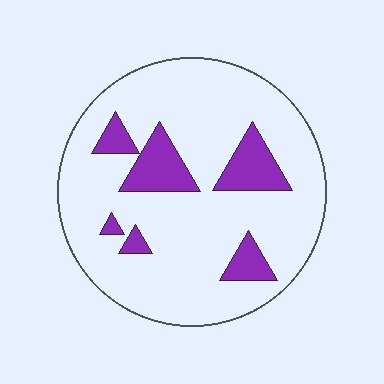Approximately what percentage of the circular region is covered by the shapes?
Approximately 15%.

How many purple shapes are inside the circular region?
6.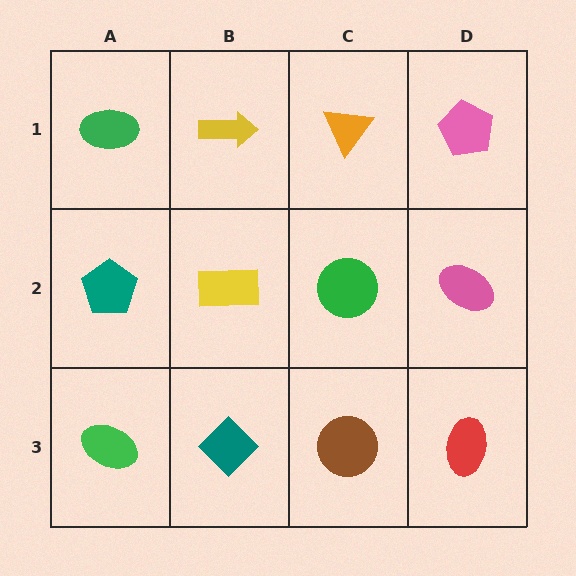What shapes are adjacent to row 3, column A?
A teal pentagon (row 2, column A), a teal diamond (row 3, column B).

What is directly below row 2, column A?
A green ellipse.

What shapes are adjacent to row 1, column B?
A yellow rectangle (row 2, column B), a green ellipse (row 1, column A), an orange triangle (row 1, column C).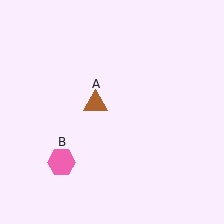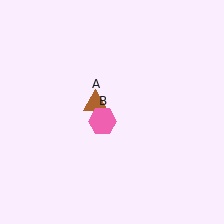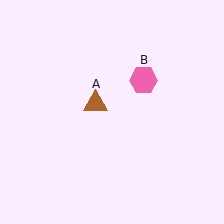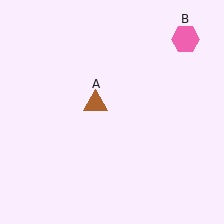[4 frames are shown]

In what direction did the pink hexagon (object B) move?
The pink hexagon (object B) moved up and to the right.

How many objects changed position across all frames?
1 object changed position: pink hexagon (object B).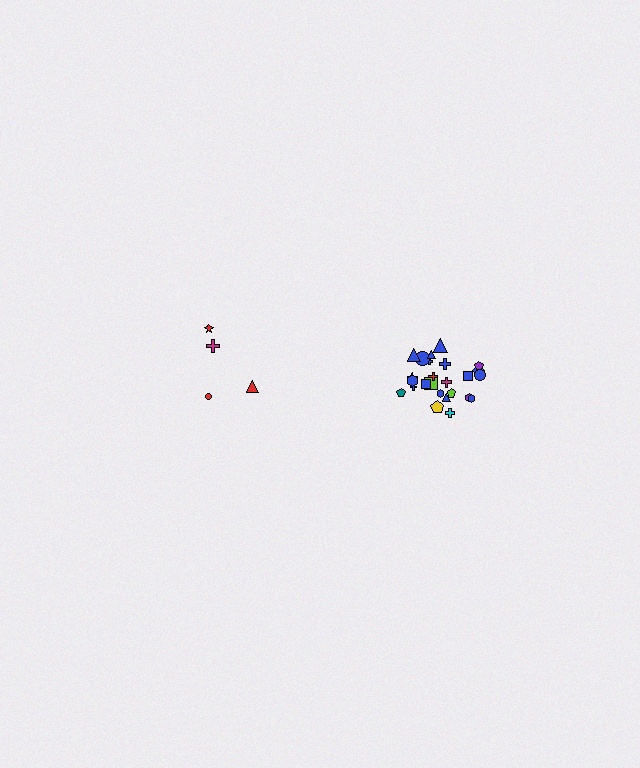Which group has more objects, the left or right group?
The right group.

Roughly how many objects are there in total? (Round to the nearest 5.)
Roughly 30 objects in total.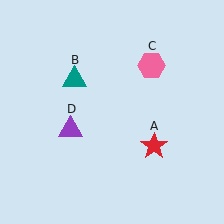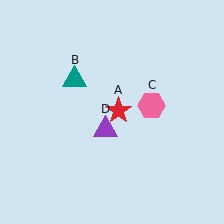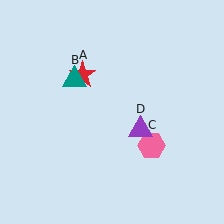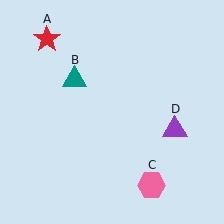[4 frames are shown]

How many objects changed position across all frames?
3 objects changed position: red star (object A), pink hexagon (object C), purple triangle (object D).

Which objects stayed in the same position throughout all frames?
Teal triangle (object B) remained stationary.